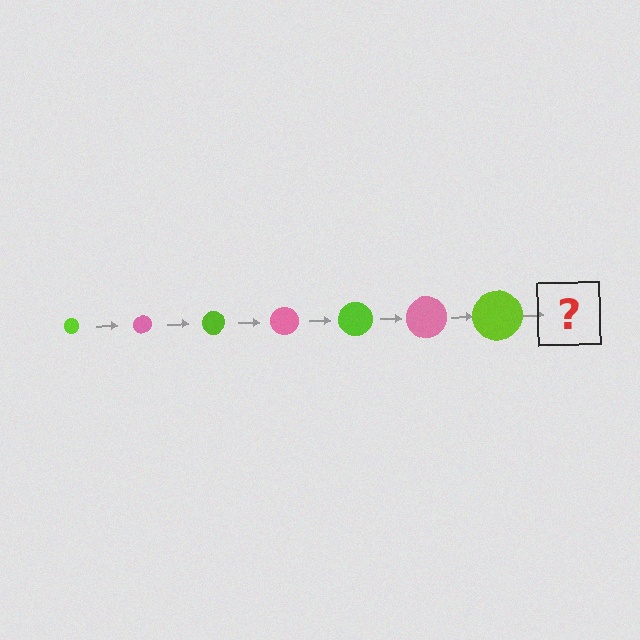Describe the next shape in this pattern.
It should be a pink circle, larger than the previous one.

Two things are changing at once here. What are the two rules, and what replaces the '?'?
The two rules are that the circle grows larger each step and the color cycles through lime and pink. The '?' should be a pink circle, larger than the previous one.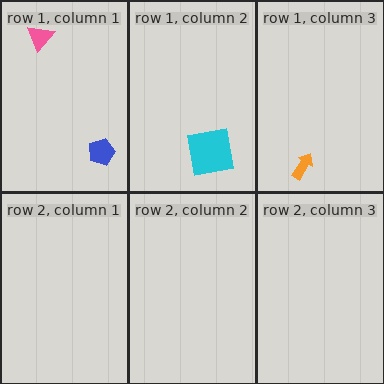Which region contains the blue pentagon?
The row 1, column 1 region.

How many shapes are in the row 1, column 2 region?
1.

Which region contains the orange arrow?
The row 1, column 3 region.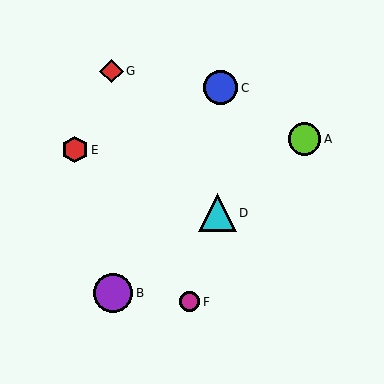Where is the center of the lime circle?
The center of the lime circle is at (304, 139).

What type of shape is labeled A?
Shape A is a lime circle.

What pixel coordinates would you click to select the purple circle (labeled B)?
Click at (113, 293) to select the purple circle B.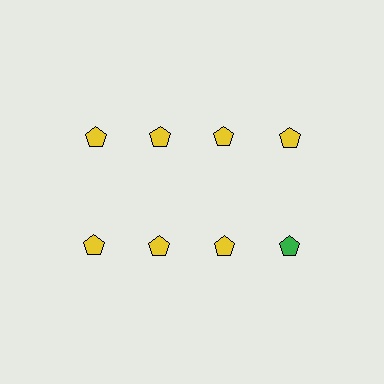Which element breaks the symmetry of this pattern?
The green pentagon in the second row, second from right column breaks the symmetry. All other shapes are yellow pentagons.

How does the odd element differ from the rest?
It has a different color: green instead of yellow.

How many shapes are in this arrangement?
There are 8 shapes arranged in a grid pattern.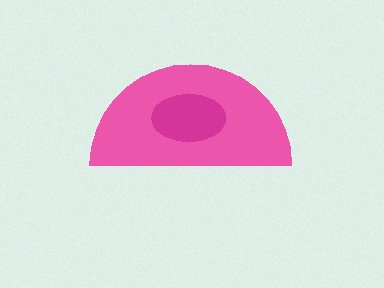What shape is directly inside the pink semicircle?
The magenta ellipse.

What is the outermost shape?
The pink semicircle.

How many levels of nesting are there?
2.